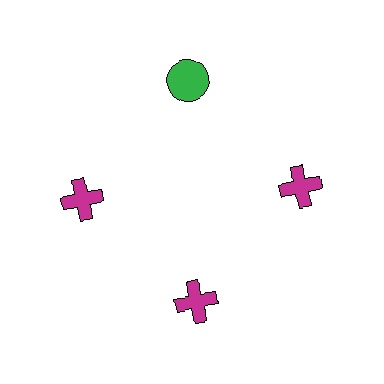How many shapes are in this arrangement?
There are 4 shapes arranged in a ring pattern.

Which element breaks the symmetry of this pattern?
The green circle at roughly the 12 o'clock position breaks the symmetry. All other shapes are magenta crosses.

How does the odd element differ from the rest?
It differs in both color (green instead of magenta) and shape (circle instead of cross).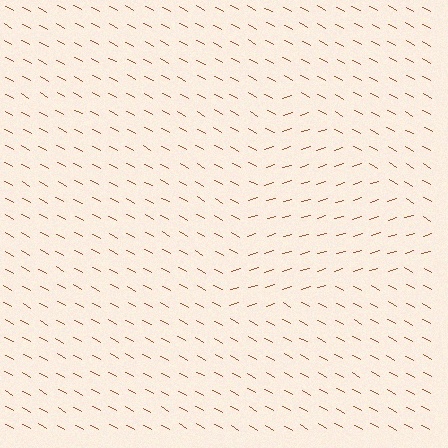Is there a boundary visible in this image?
Yes, there is a texture boundary formed by a change in line orientation.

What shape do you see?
I see a triangle.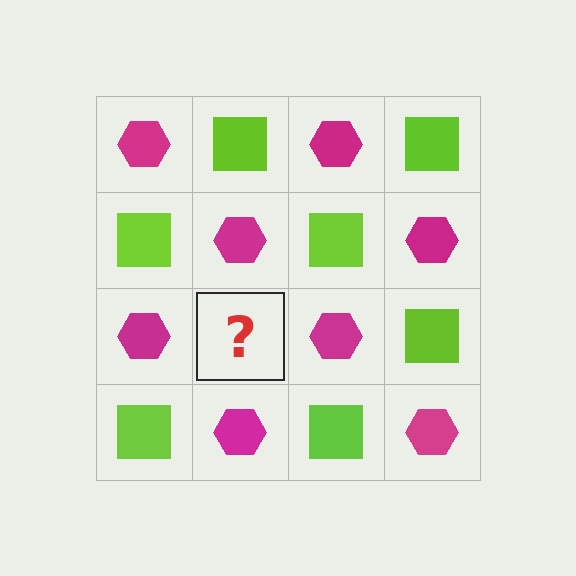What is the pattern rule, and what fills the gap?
The rule is that it alternates magenta hexagon and lime square in a checkerboard pattern. The gap should be filled with a lime square.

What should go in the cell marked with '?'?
The missing cell should contain a lime square.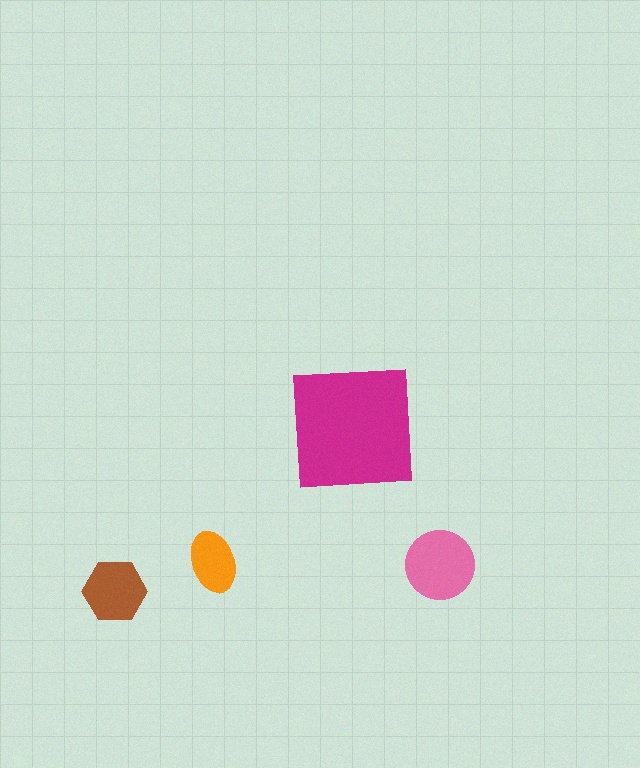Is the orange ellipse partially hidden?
No, the orange ellipse is fully visible.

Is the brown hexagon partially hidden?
No, the brown hexagon is fully visible.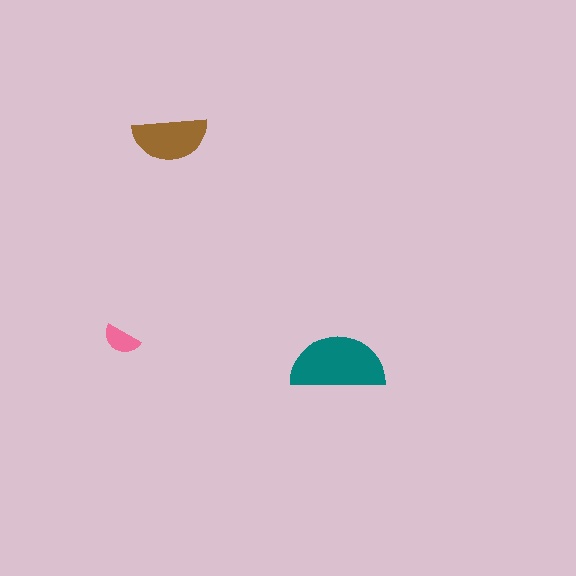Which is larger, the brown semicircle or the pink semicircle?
The brown one.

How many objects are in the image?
There are 3 objects in the image.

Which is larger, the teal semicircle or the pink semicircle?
The teal one.